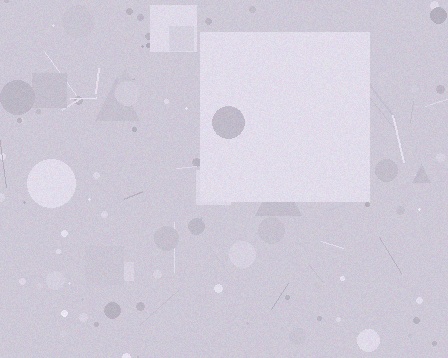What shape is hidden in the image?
A square is hidden in the image.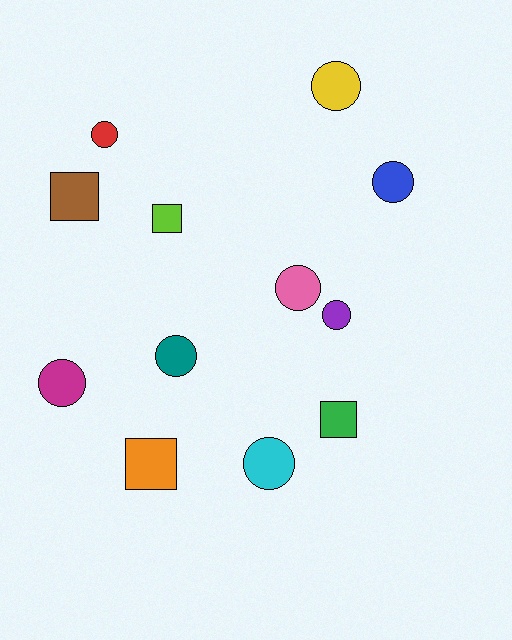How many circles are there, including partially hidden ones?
There are 8 circles.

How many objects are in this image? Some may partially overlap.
There are 12 objects.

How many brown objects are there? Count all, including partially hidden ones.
There is 1 brown object.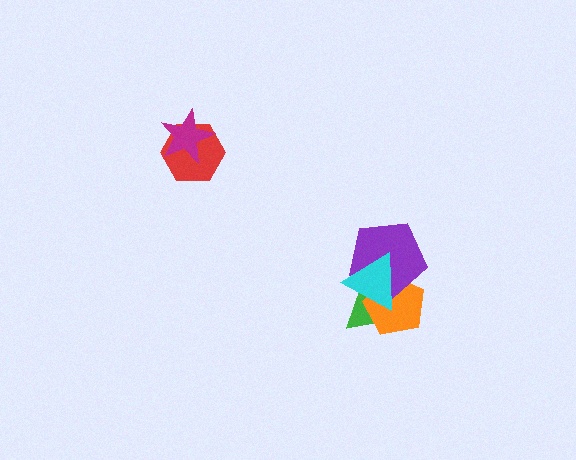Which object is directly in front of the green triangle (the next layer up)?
The orange pentagon is directly in front of the green triangle.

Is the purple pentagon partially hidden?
Yes, it is partially covered by another shape.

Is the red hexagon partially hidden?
Yes, it is partially covered by another shape.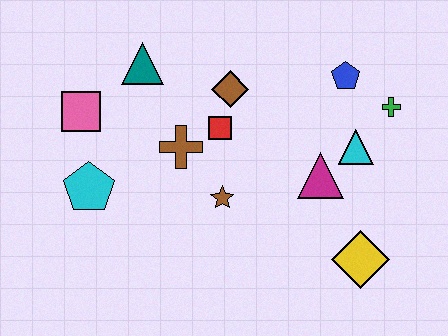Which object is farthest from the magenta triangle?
The pink square is farthest from the magenta triangle.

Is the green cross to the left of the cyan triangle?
No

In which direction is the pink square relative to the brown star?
The pink square is to the left of the brown star.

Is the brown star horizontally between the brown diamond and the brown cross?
Yes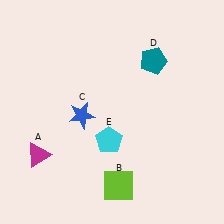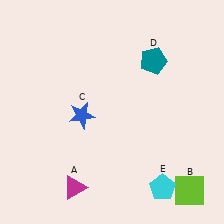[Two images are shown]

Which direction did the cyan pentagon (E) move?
The cyan pentagon (E) moved right.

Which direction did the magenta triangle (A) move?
The magenta triangle (A) moved right.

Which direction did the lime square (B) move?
The lime square (B) moved right.